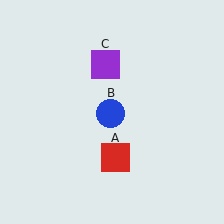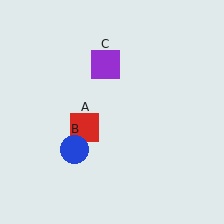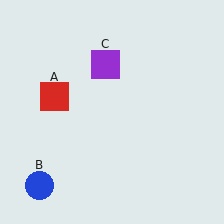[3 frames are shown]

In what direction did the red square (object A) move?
The red square (object A) moved up and to the left.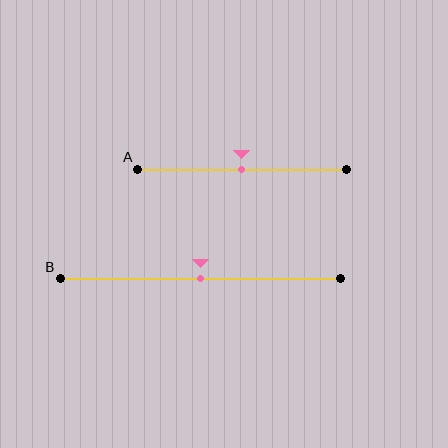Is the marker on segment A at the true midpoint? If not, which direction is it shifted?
Yes, the marker on segment A is at the true midpoint.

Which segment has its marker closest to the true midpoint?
Segment A has its marker closest to the true midpoint.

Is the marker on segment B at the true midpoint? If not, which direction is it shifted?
Yes, the marker on segment B is at the true midpoint.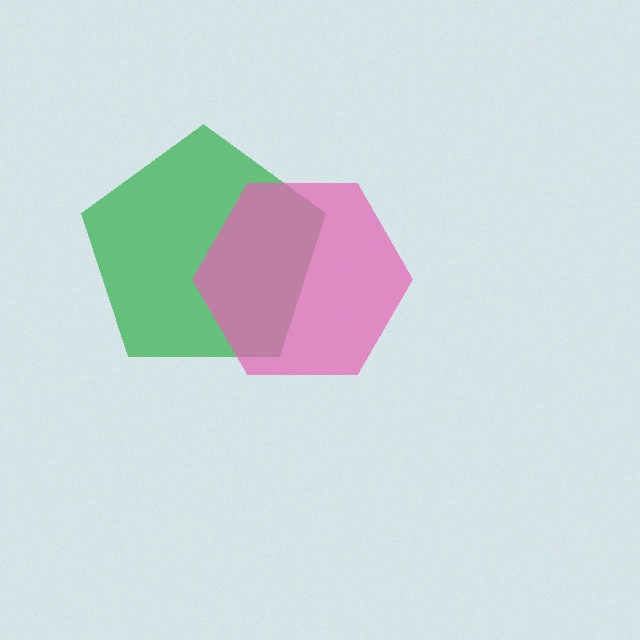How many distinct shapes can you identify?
There are 2 distinct shapes: a green pentagon, a pink hexagon.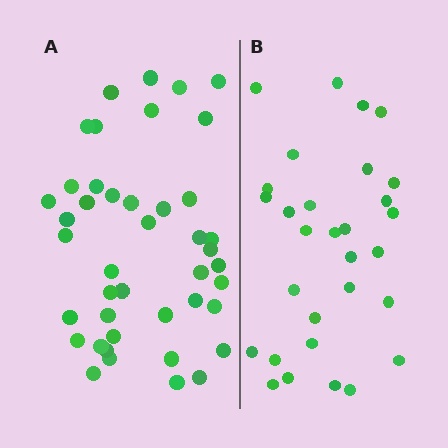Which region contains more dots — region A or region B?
Region A (the left region) has more dots.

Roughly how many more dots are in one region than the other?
Region A has approximately 15 more dots than region B.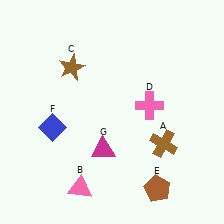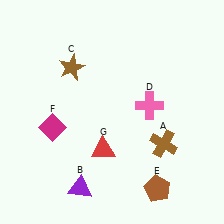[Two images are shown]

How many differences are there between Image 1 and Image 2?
There are 3 differences between the two images.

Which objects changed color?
B changed from pink to purple. F changed from blue to magenta. G changed from magenta to red.